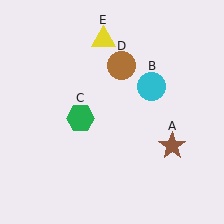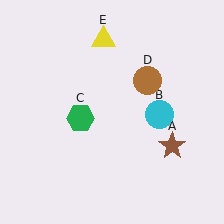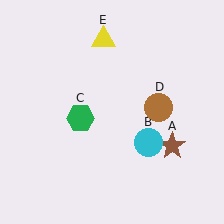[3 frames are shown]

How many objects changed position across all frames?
2 objects changed position: cyan circle (object B), brown circle (object D).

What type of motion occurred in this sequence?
The cyan circle (object B), brown circle (object D) rotated clockwise around the center of the scene.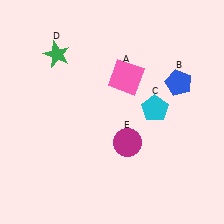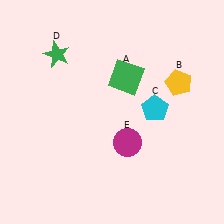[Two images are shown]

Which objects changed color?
A changed from pink to green. B changed from blue to yellow.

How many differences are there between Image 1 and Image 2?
There are 2 differences between the two images.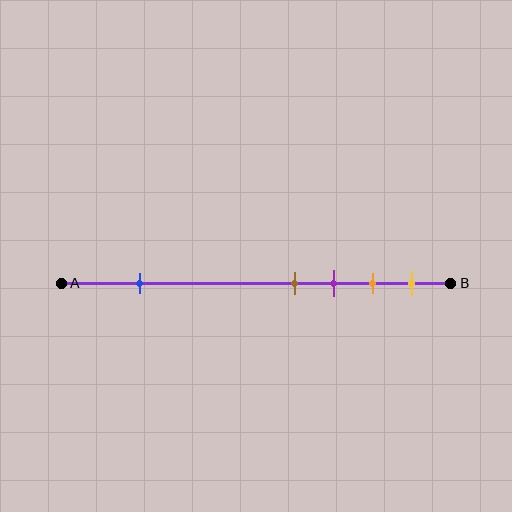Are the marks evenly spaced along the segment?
No, the marks are not evenly spaced.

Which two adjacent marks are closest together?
The brown and purple marks are the closest adjacent pair.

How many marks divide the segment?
There are 5 marks dividing the segment.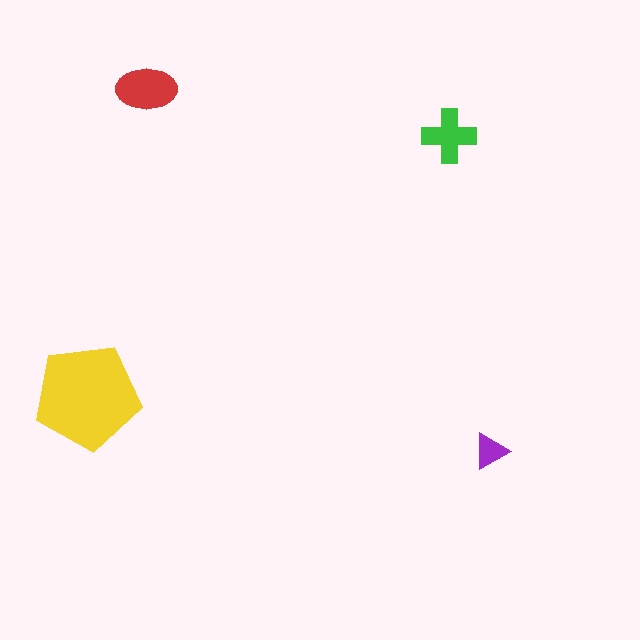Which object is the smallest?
The purple triangle.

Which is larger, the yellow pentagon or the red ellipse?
The yellow pentagon.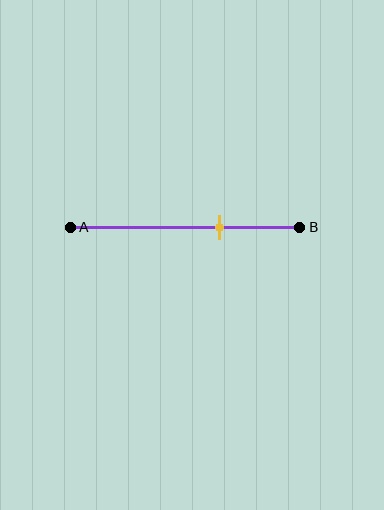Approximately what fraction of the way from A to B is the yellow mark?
The yellow mark is approximately 65% of the way from A to B.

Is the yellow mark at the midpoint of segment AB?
No, the mark is at about 65% from A, not at the 50% midpoint.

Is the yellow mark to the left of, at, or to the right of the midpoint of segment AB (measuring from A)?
The yellow mark is to the right of the midpoint of segment AB.